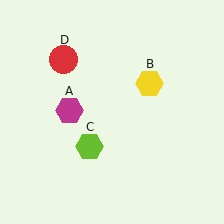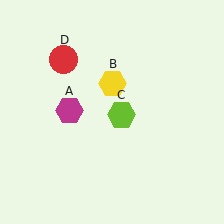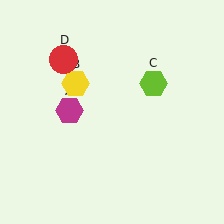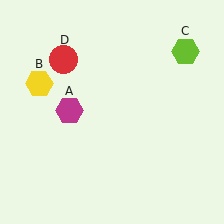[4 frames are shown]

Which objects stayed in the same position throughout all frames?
Magenta hexagon (object A) and red circle (object D) remained stationary.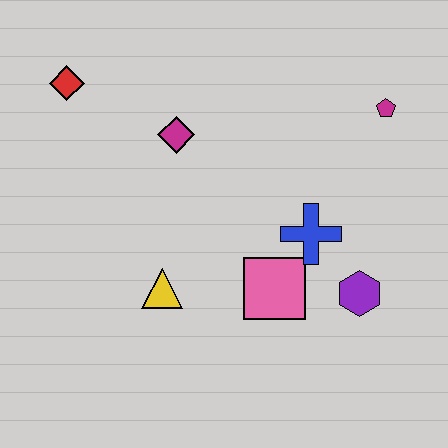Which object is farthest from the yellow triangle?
The magenta pentagon is farthest from the yellow triangle.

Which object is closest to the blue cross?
The pink square is closest to the blue cross.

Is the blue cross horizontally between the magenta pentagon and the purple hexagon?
No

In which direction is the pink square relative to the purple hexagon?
The pink square is to the left of the purple hexagon.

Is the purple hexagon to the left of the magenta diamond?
No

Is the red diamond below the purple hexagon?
No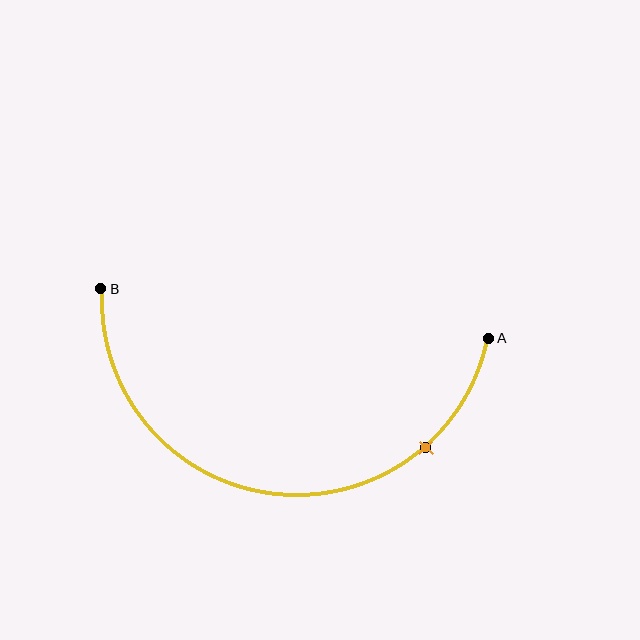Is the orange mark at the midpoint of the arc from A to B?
No. The orange mark lies on the arc but is closer to endpoint A. The arc midpoint would be at the point on the curve equidistant along the arc from both A and B.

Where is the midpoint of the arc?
The arc midpoint is the point on the curve farthest from the straight line joining A and B. It sits below that line.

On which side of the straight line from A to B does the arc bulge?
The arc bulges below the straight line connecting A and B.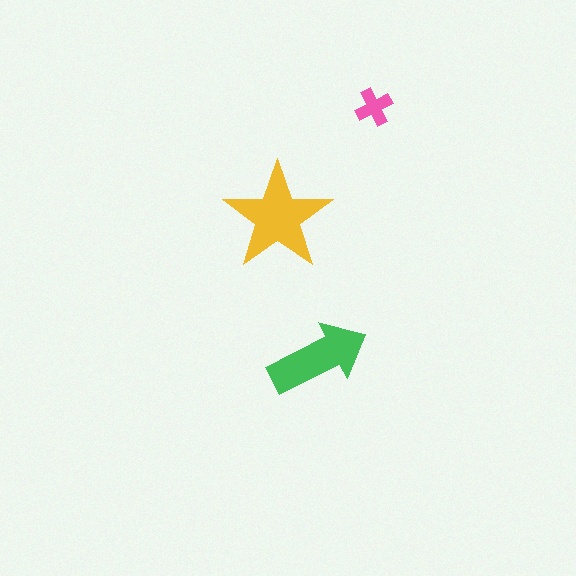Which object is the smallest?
The pink cross.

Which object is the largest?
The yellow star.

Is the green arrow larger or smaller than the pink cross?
Larger.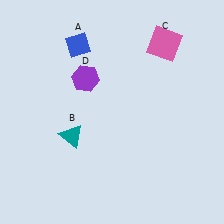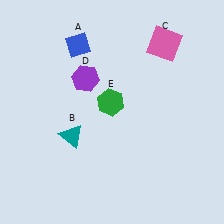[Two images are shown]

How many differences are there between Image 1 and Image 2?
There is 1 difference between the two images.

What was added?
A green hexagon (E) was added in Image 2.